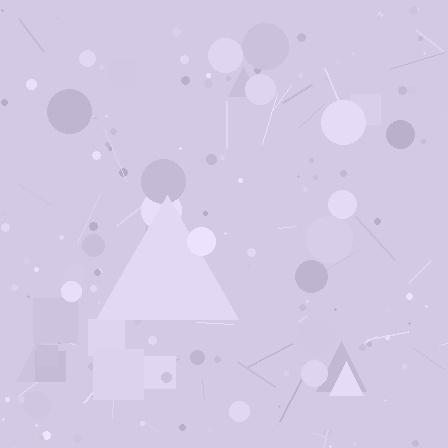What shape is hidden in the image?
A triangle is hidden in the image.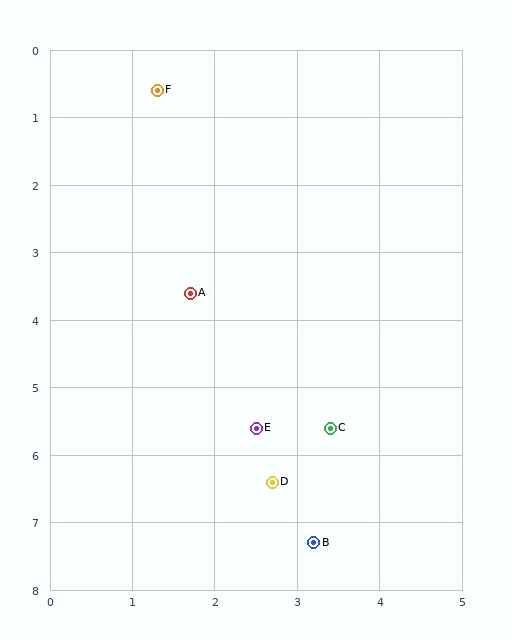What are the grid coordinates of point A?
Point A is at approximately (1.7, 3.6).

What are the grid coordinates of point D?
Point D is at approximately (2.7, 6.4).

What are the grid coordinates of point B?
Point B is at approximately (3.2, 7.3).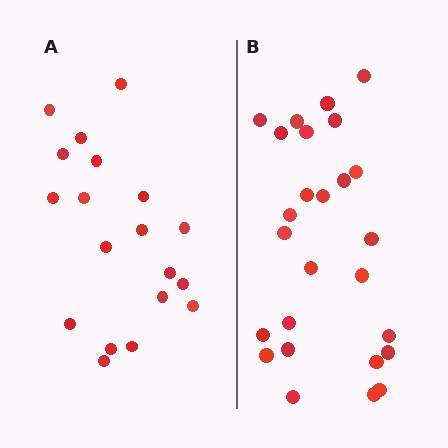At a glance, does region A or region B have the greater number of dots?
Region B (the right region) has more dots.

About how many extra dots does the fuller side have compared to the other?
Region B has roughly 8 or so more dots than region A.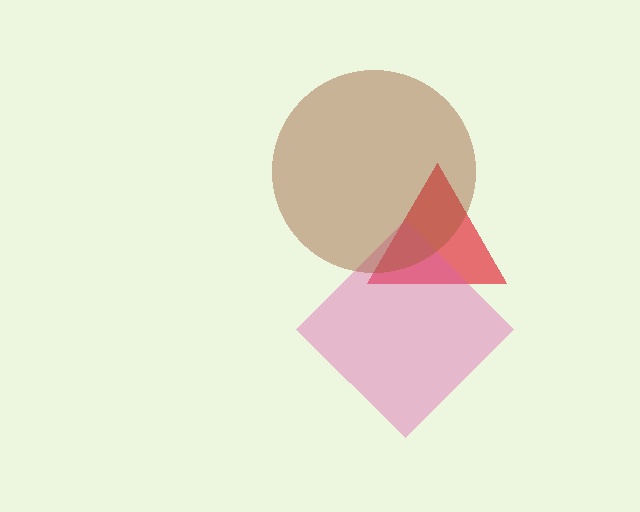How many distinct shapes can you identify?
There are 3 distinct shapes: a red triangle, a pink diamond, a brown circle.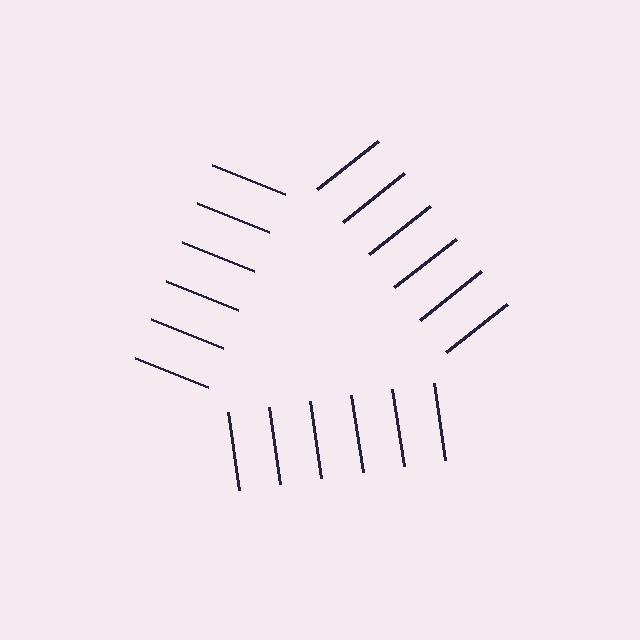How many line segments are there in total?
18 — 6 along each of the 3 edges.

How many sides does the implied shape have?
3 sides — the line-ends trace a triangle.